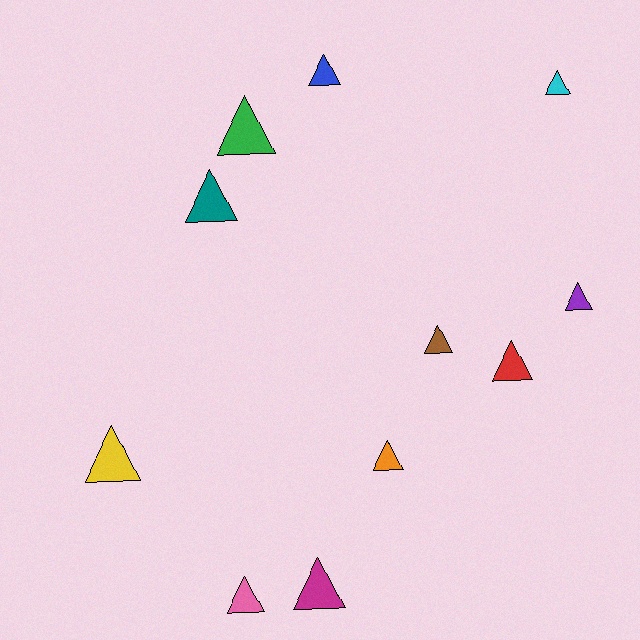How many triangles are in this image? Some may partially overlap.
There are 11 triangles.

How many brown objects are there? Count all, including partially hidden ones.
There is 1 brown object.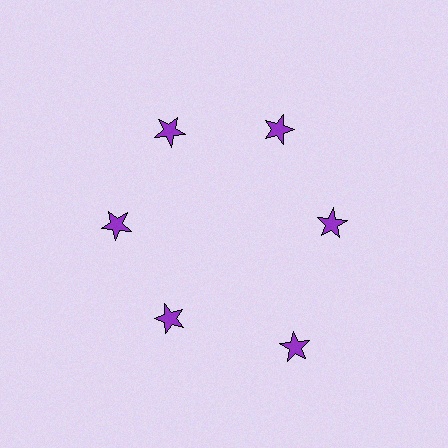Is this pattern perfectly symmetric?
No. The 6 purple stars are arranged in a ring, but one element near the 5 o'clock position is pushed outward from the center, breaking the 6-fold rotational symmetry.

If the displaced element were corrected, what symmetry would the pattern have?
It would have 6-fold rotational symmetry — the pattern would map onto itself every 60 degrees.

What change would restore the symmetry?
The symmetry would be restored by moving it inward, back onto the ring so that all 6 stars sit at equal angles and equal distance from the center.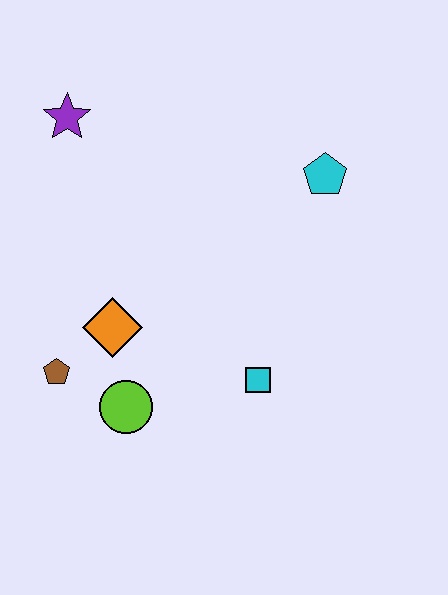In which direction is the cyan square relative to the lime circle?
The cyan square is to the right of the lime circle.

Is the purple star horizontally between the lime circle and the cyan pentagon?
No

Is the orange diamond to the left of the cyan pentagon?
Yes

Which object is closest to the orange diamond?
The brown pentagon is closest to the orange diamond.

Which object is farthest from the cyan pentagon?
The brown pentagon is farthest from the cyan pentagon.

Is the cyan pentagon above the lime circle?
Yes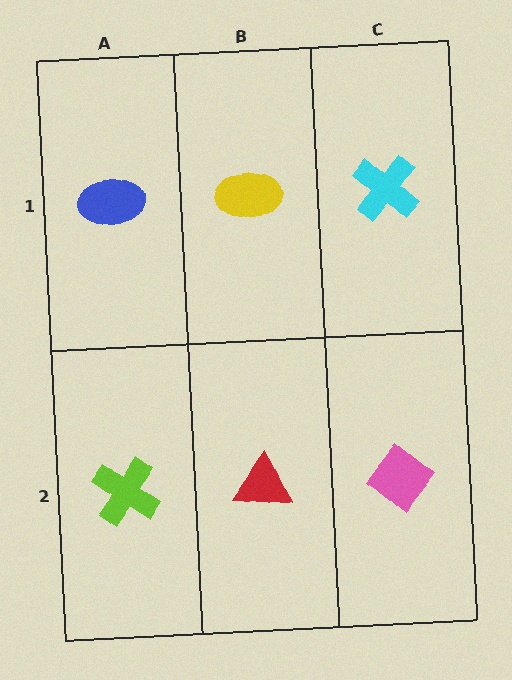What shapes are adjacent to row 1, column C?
A pink diamond (row 2, column C), a yellow ellipse (row 1, column B).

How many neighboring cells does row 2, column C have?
2.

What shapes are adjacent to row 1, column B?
A red triangle (row 2, column B), a blue ellipse (row 1, column A), a cyan cross (row 1, column C).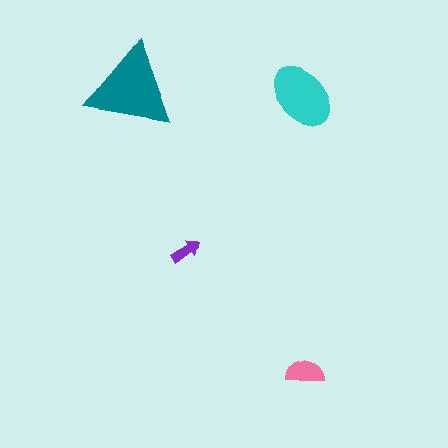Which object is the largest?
The teal triangle.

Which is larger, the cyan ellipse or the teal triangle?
The teal triangle.